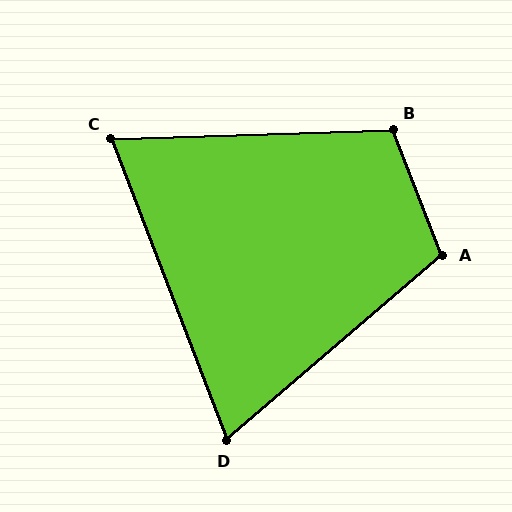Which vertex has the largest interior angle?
B, at approximately 110 degrees.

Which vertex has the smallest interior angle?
D, at approximately 70 degrees.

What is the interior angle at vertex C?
Approximately 71 degrees (acute).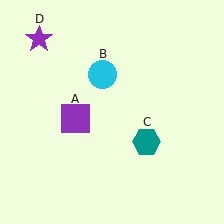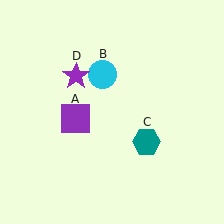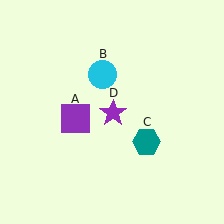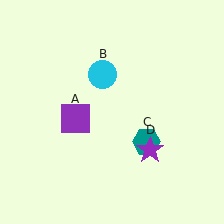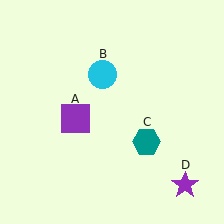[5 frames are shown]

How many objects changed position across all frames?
1 object changed position: purple star (object D).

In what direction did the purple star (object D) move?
The purple star (object D) moved down and to the right.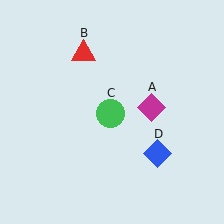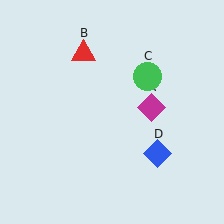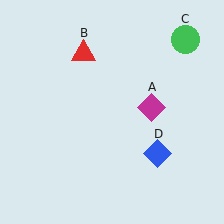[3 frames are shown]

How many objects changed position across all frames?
1 object changed position: green circle (object C).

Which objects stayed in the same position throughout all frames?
Magenta diamond (object A) and red triangle (object B) and blue diamond (object D) remained stationary.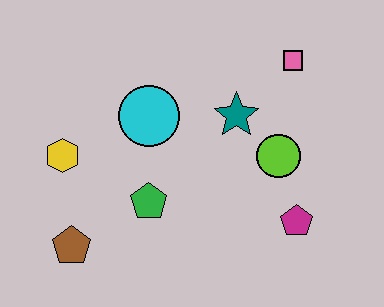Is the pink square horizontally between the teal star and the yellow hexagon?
No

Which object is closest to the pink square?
The teal star is closest to the pink square.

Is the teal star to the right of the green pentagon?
Yes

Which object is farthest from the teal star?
The brown pentagon is farthest from the teal star.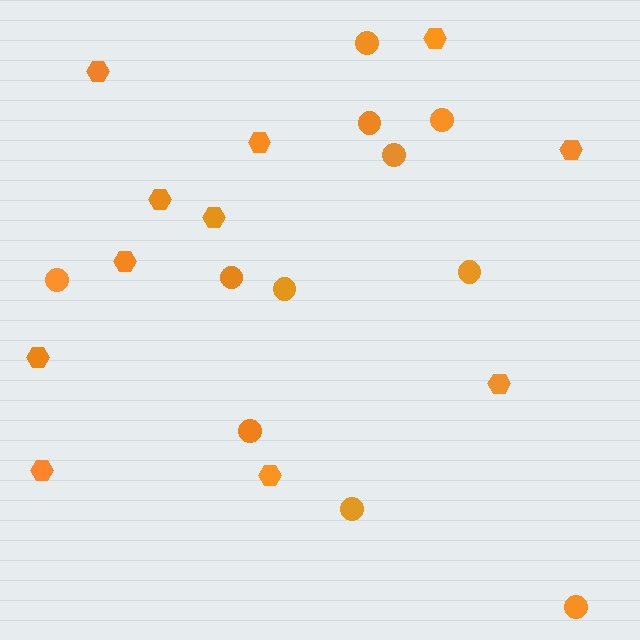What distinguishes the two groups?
There are 2 groups: one group of circles (11) and one group of hexagons (11).